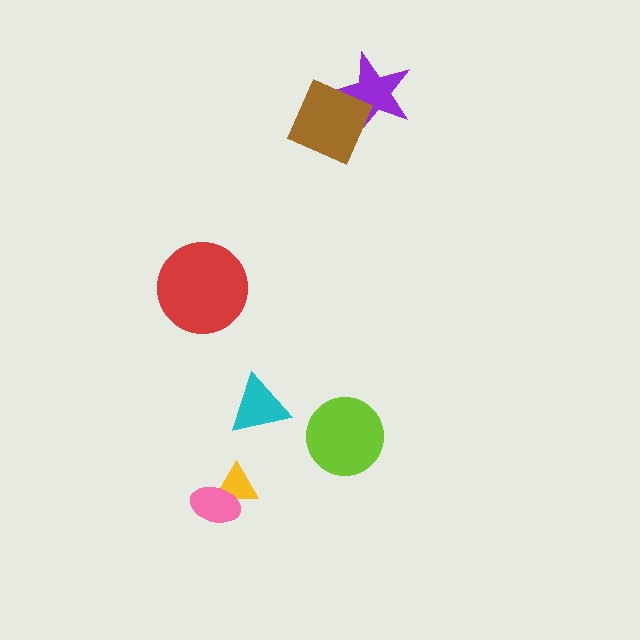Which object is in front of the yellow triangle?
The pink ellipse is in front of the yellow triangle.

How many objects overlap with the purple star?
1 object overlaps with the purple star.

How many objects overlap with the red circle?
0 objects overlap with the red circle.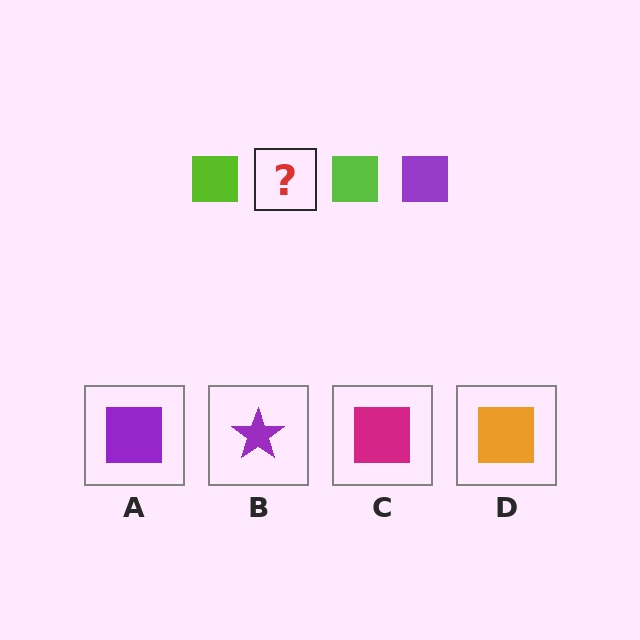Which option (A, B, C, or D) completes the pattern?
A.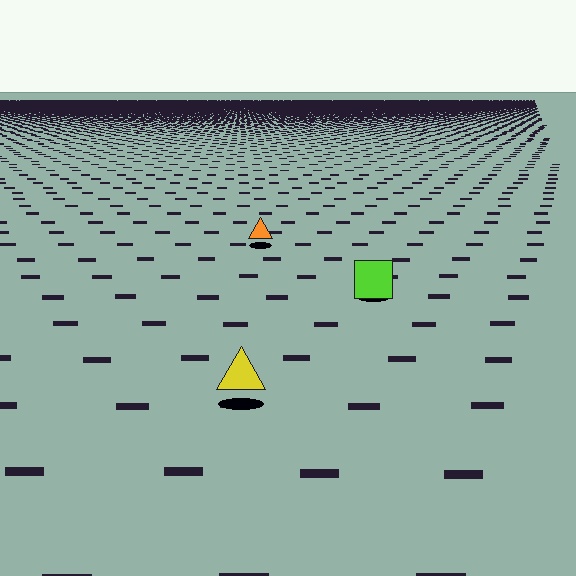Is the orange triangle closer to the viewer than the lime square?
No. The lime square is closer — you can tell from the texture gradient: the ground texture is coarser near it.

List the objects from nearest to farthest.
From nearest to farthest: the yellow triangle, the lime square, the orange triangle.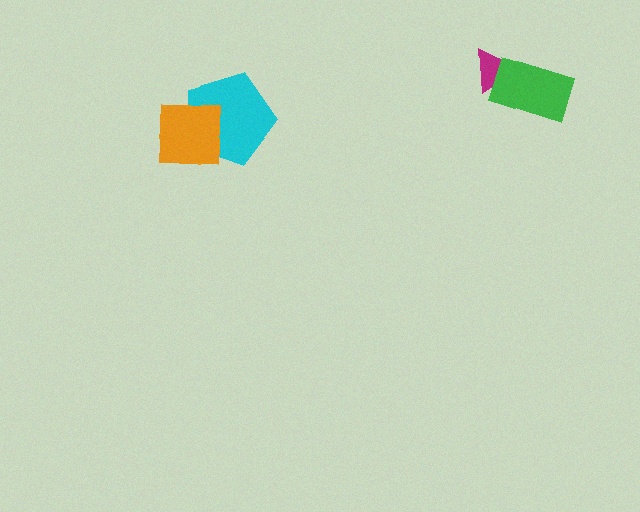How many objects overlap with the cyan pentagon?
1 object overlaps with the cyan pentagon.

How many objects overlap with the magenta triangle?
1 object overlaps with the magenta triangle.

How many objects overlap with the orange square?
1 object overlaps with the orange square.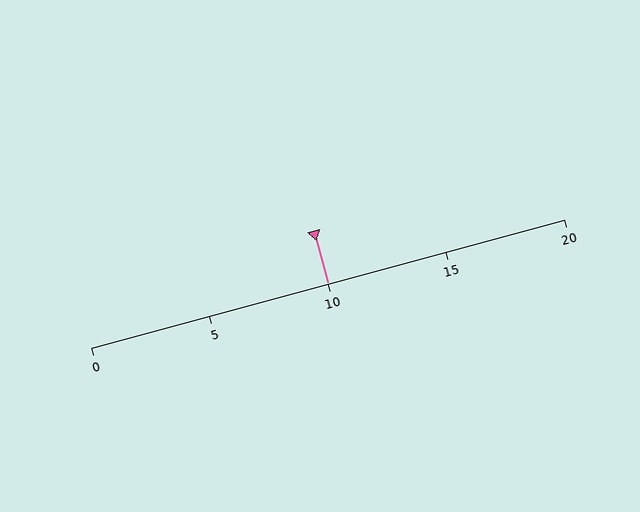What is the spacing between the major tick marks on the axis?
The major ticks are spaced 5 apart.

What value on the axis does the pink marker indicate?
The marker indicates approximately 10.